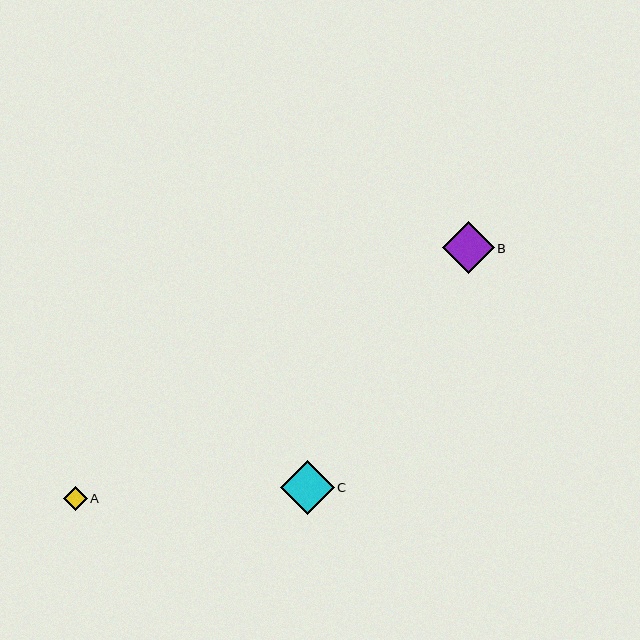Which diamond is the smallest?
Diamond A is the smallest with a size of approximately 24 pixels.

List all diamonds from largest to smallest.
From largest to smallest: C, B, A.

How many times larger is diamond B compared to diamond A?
Diamond B is approximately 2.2 times the size of diamond A.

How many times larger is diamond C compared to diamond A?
Diamond C is approximately 2.2 times the size of diamond A.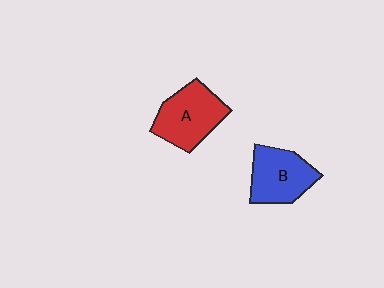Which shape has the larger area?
Shape A (red).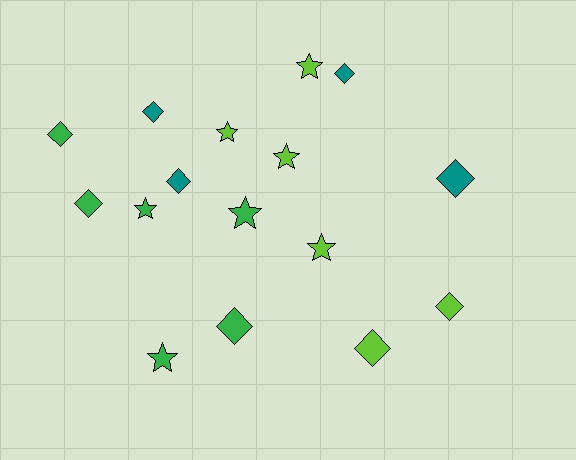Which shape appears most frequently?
Diamond, with 9 objects.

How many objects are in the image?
There are 16 objects.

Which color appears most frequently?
Lime, with 6 objects.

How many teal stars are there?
There are no teal stars.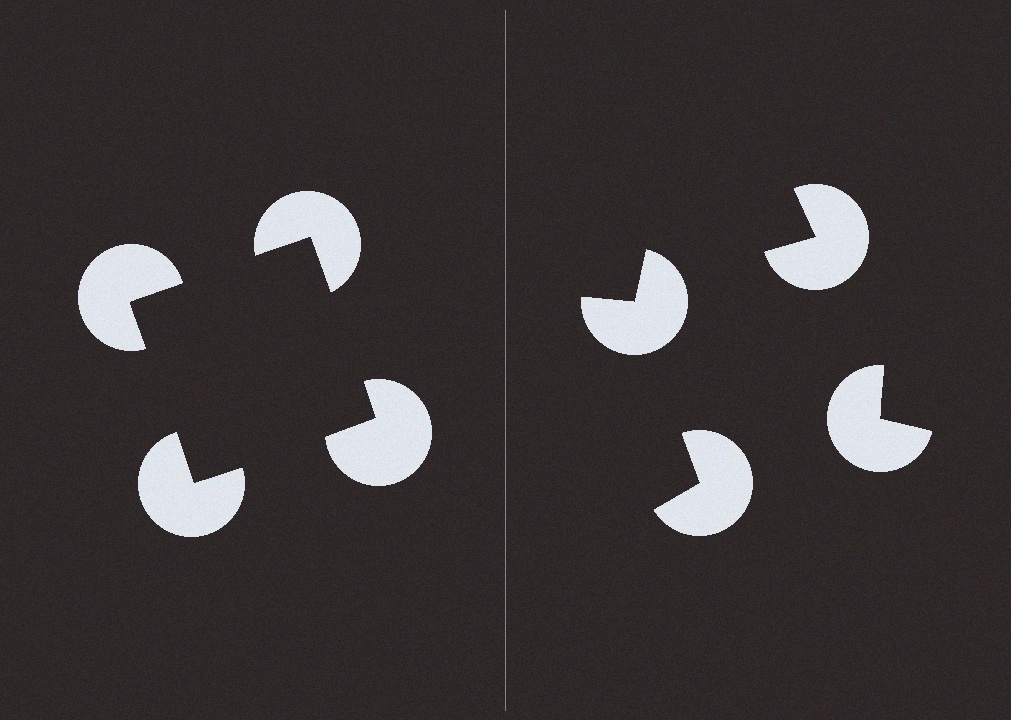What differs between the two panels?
The pac-man discs are positioned identically on both sides; only the wedge orientations differ. On the left they align to a square; on the right they are misaligned.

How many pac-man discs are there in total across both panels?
8 — 4 on each side.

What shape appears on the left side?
An illusory square.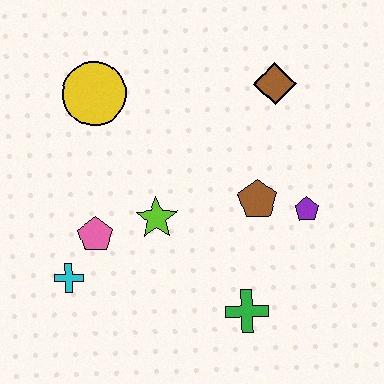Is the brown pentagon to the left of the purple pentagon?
Yes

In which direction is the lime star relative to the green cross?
The lime star is above the green cross.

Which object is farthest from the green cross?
The yellow circle is farthest from the green cross.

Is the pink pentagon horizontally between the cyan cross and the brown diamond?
Yes